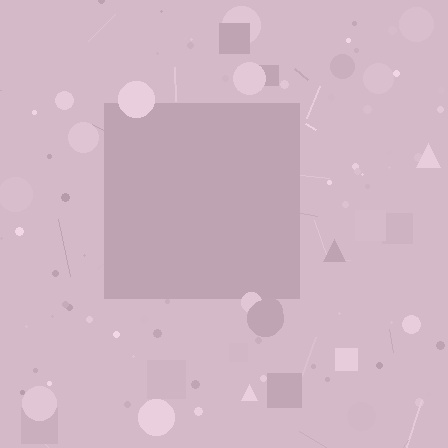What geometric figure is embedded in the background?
A square is embedded in the background.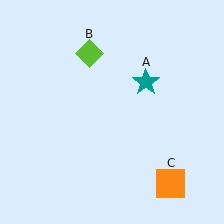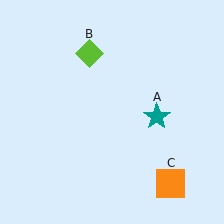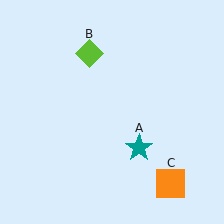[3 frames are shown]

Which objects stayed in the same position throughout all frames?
Lime diamond (object B) and orange square (object C) remained stationary.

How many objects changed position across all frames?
1 object changed position: teal star (object A).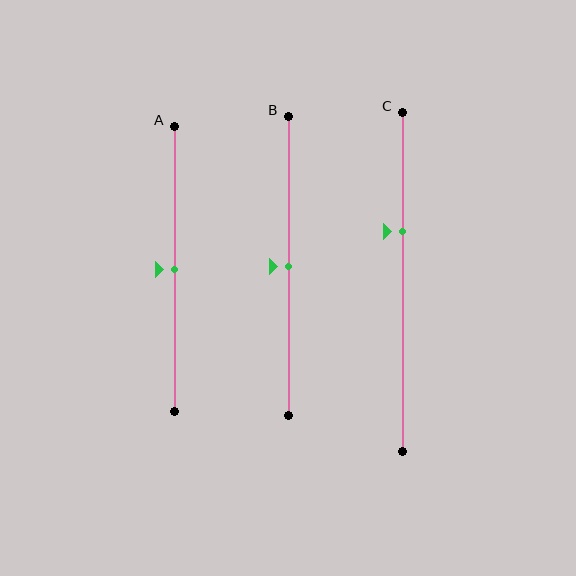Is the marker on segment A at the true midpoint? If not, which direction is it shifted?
Yes, the marker on segment A is at the true midpoint.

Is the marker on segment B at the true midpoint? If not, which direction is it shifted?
Yes, the marker on segment B is at the true midpoint.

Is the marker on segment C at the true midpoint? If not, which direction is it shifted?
No, the marker on segment C is shifted upward by about 15% of the segment length.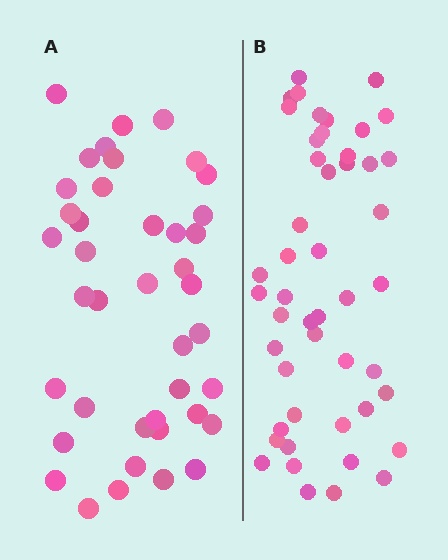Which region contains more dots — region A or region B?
Region B (the right region) has more dots.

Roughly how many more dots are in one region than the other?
Region B has roughly 8 or so more dots than region A.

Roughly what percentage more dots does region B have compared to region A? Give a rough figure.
About 15% more.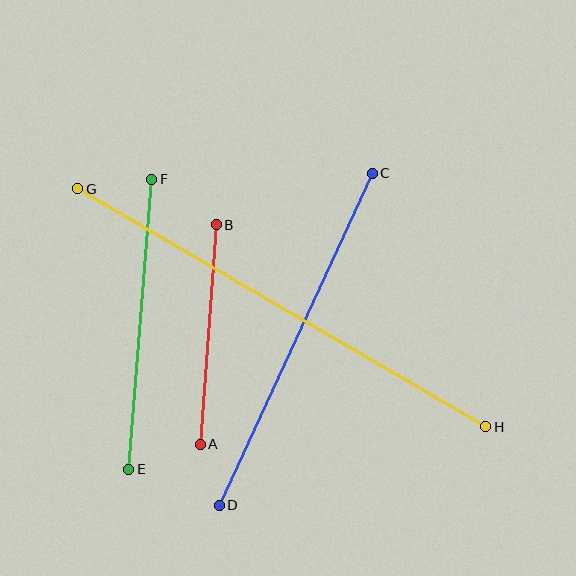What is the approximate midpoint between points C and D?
The midpoint is at approximately (296, 339) pixels.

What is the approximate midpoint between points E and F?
The midpoint is at approximately (140, 324) pixels.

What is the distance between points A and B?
The distance is approximately 220 pixels.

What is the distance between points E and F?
The distance is approximately 290 pixels.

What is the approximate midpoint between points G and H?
The midpoint is at approximately (282, 308) pixels.